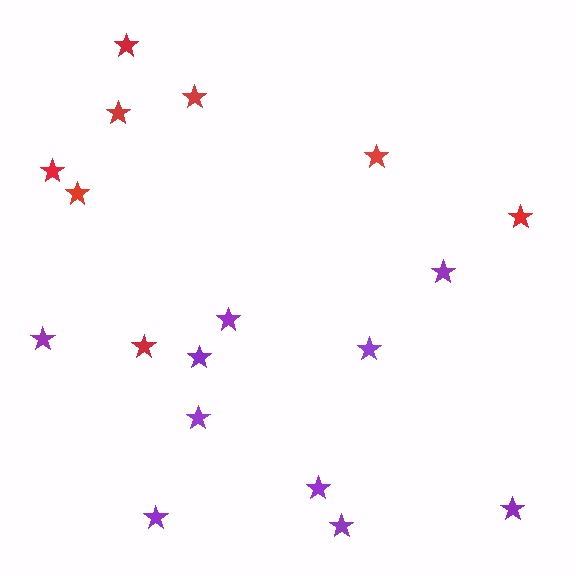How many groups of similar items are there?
There are 2 groups: one group of red stars (8) and one group of purple stars (10).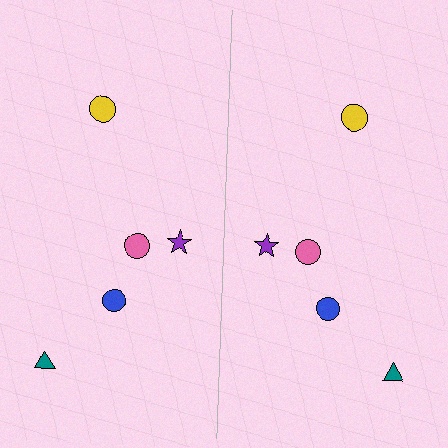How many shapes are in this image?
There are 10 shapes in this image.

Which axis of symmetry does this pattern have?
The pattern has a vertical axis of symmetry running through the center of the image.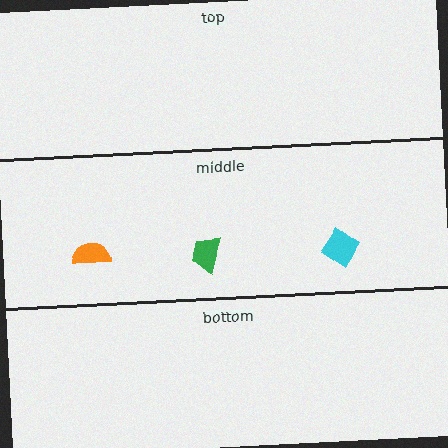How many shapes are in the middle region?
3.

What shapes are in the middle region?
The orange semicircle, the green trapezoid, the cyan diamond.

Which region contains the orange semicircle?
The middle region.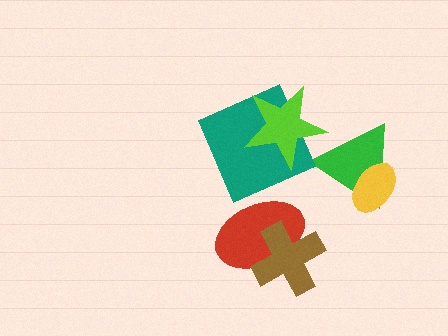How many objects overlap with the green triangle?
2 objects overlap with the green triangle.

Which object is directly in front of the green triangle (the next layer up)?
The yellow ellipse is directly in front of the green triangle.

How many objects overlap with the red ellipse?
1 object overlaps with the red ellipse.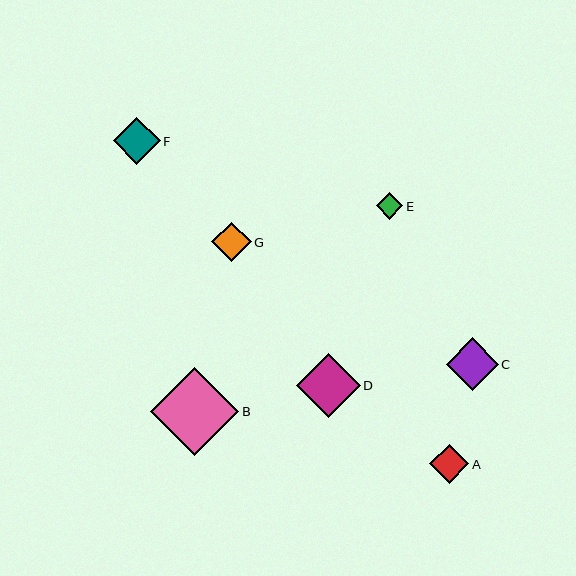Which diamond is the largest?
Diamond B is the largest with a size of approximately 88 pixels.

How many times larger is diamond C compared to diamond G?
Diamond C is approximately 1.3 times the size of diamond G.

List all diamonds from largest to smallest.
From largest to smallest: B, D, C, F, G, A, E.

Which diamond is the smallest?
Diamond E is the smallest with a size of approximately 27 pixels.